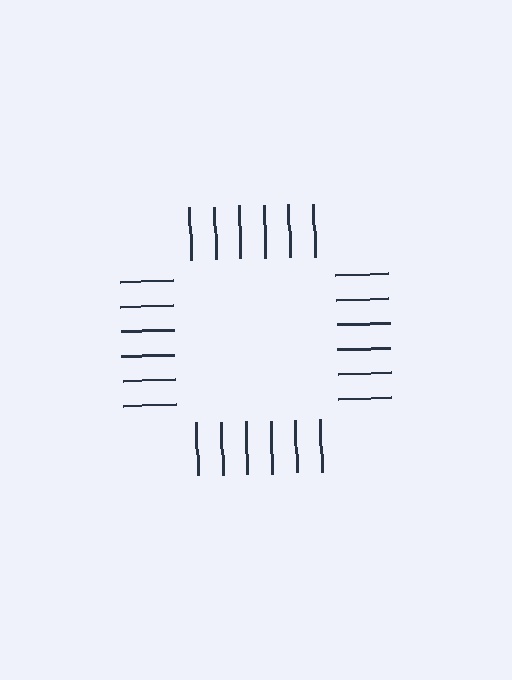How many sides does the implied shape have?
4 sides — the line-ends trace a square.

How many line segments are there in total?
24 — 6 along each of the 4 edges.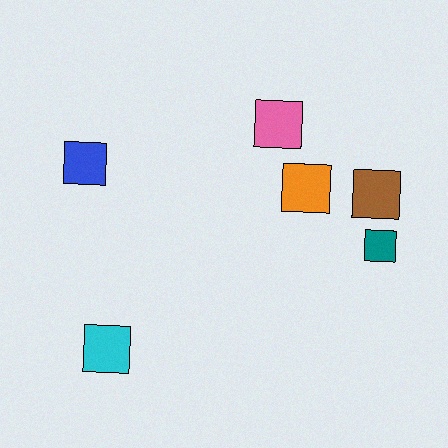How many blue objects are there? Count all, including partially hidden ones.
There is 1 blue object.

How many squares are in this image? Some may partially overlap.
There are 6 squares.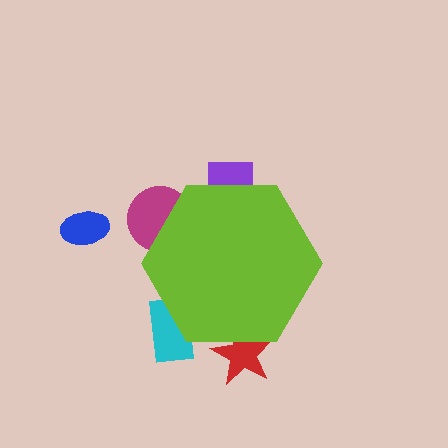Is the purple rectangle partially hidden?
Yes, the purple rectangle is partially hidden behind the lime hexagon.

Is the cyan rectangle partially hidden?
Yes, the cyan rectangle is partially hidden behind the lime hexagon.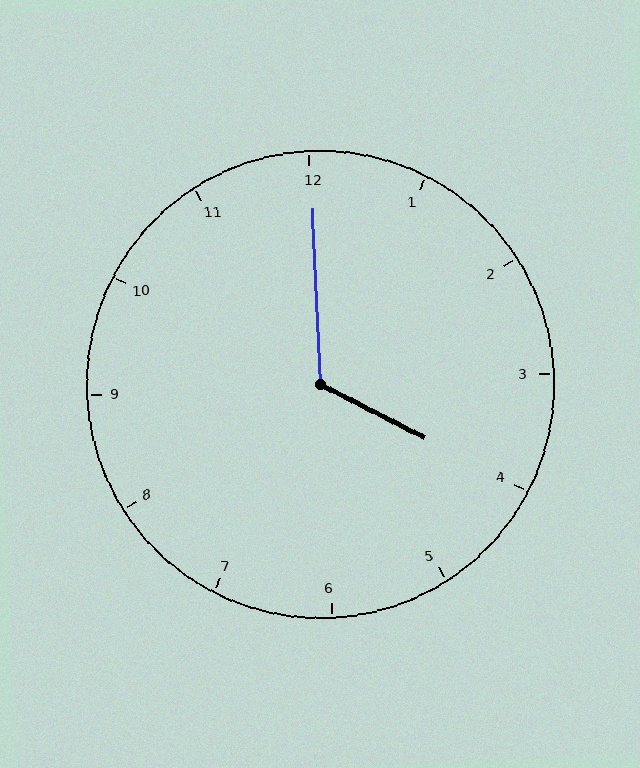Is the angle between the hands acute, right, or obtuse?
It is obtuse.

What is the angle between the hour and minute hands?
Approximately 120 degrees.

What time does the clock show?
4:00.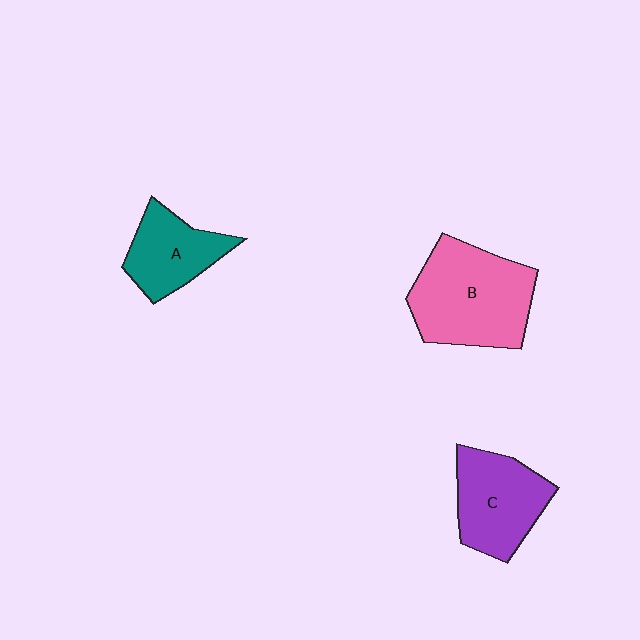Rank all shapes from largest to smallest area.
From largest to smallest: B (pink), C (purple), A (teal).